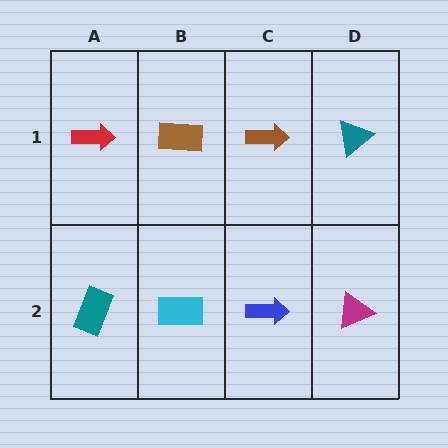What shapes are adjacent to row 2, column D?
A teal triangle (row 1, column D), a blue arrow (row 2, column C).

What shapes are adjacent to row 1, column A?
A teal rectangle (row 2, column A), a brown rectangle (row 1, column B).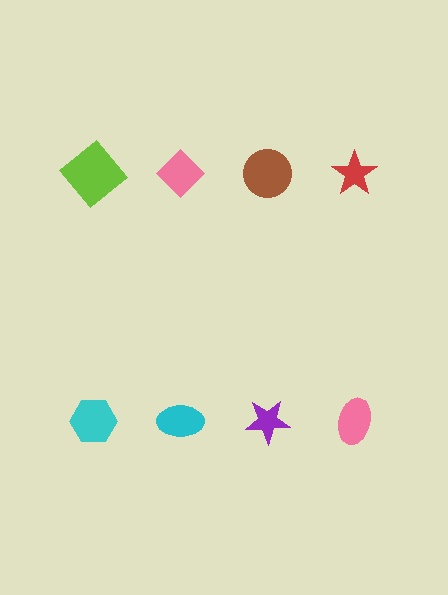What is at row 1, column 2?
A pink diamond.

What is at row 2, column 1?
A cyan hexagon.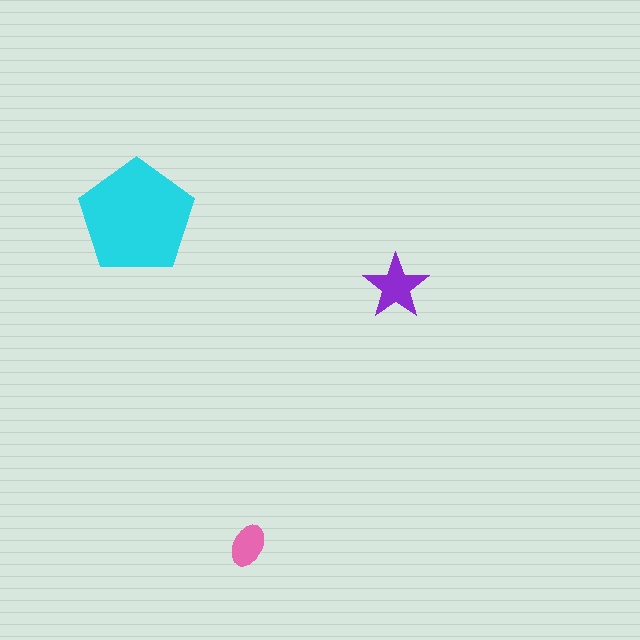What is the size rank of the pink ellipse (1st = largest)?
3rd.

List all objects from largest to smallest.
The cyan pentagon, the purple star, the pink ellipse.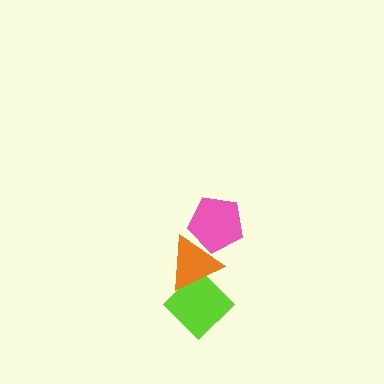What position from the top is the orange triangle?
The orange triangle is 2nd from the top.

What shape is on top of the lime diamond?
The orange triangle is on top of the lime diamond.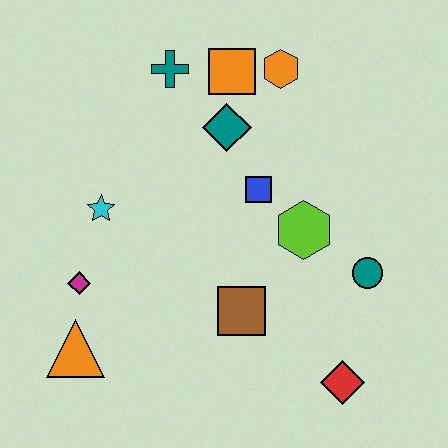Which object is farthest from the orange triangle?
The orange hexagon is farthest from the orange triangle.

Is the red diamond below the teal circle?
Yes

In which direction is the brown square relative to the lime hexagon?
The brown square is below the lime hexagon.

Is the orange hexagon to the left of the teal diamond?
No